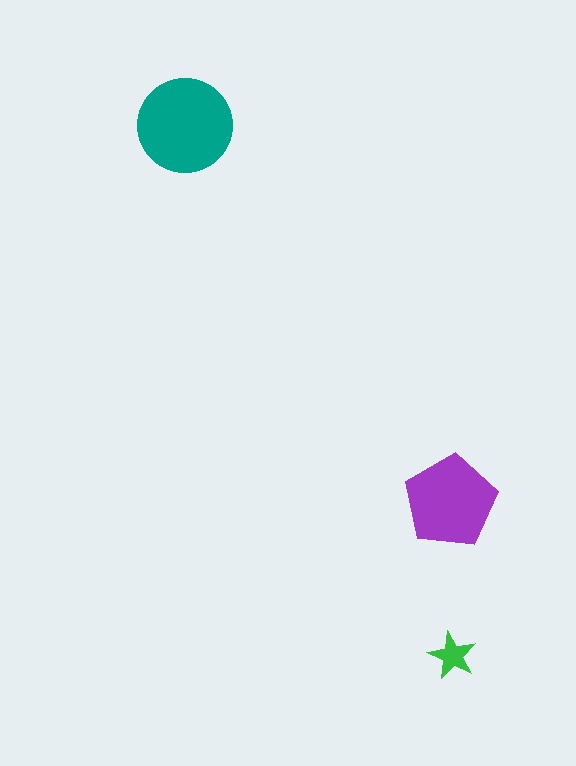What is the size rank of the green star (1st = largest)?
3rd.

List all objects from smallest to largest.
The green star, the purple pentagon, the teal circle.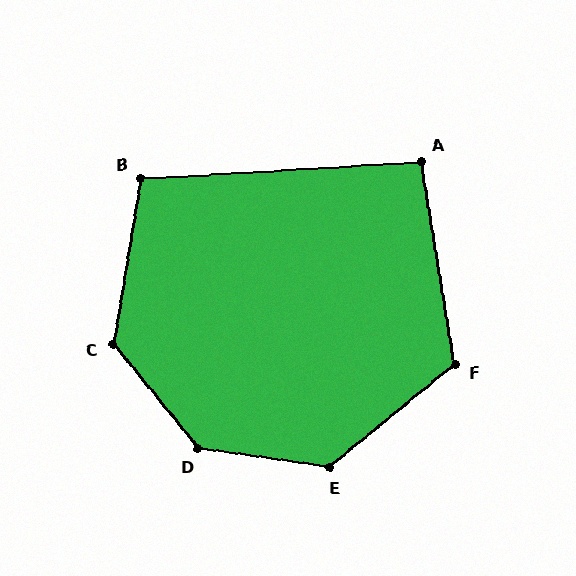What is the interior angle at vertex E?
Approximately 133 degrees (obtuse).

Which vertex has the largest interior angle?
D, at approximately 137 degrees.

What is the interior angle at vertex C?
Approximately 131 degrees (obtuse).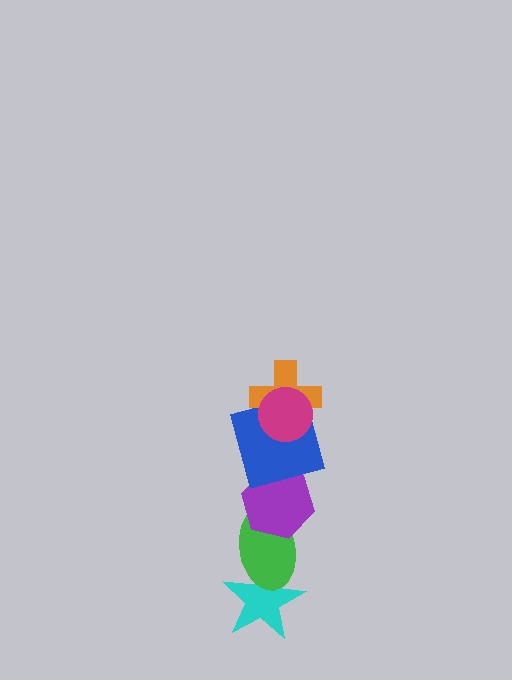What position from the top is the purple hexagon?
The purple hexagon is 4th from the top.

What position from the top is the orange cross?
The orange cross is 2nd from the top.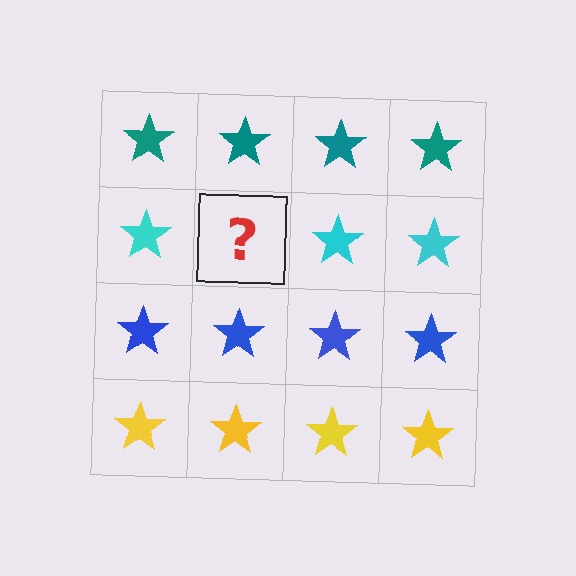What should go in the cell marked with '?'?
The missing cell should contain a cyan star.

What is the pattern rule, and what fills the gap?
The rule is that each row has a consistent color. The gap should be filled with a cyan star.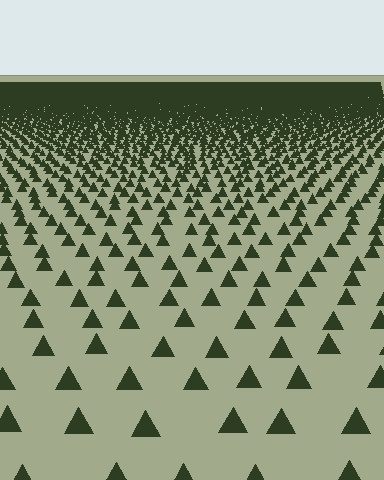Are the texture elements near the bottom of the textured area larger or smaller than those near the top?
Larger. Near the bottom, elements are closer to the viewer and appear at a bigger on-screen size.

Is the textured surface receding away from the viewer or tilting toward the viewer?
The surface is receding away from the viewer. Texture elements get smaller and denser toward the top.